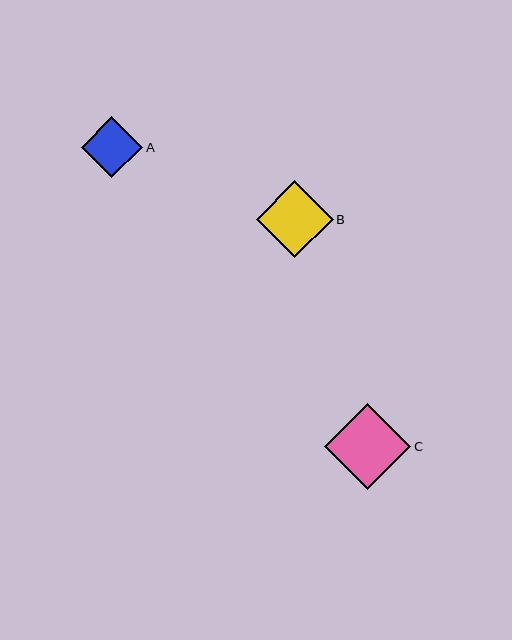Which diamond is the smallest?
Diamond A is the smallest with a size of approximately 62 pixels.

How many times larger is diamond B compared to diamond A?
Diamond B is approximately 1.3 times the size of diamond A.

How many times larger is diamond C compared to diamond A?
Diamond C is approximately 1.4 times the size of diamond A.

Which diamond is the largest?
Diamond C is the largest with a size of approximately 86 pixels.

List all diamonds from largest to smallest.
From largest to smallest: C, B, A.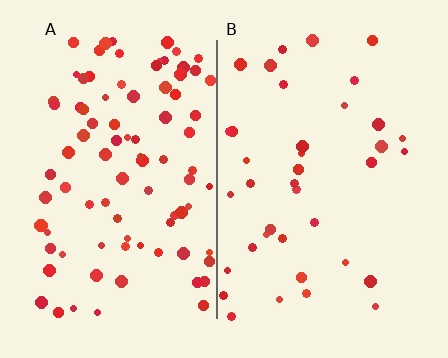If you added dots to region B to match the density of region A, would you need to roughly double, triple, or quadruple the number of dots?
Approximately double.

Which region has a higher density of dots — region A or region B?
A (the left).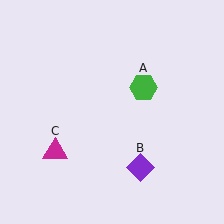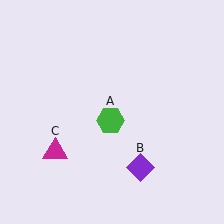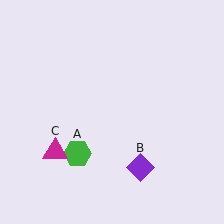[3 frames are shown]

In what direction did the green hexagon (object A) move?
The green hexagon (object A) moved down and to the left.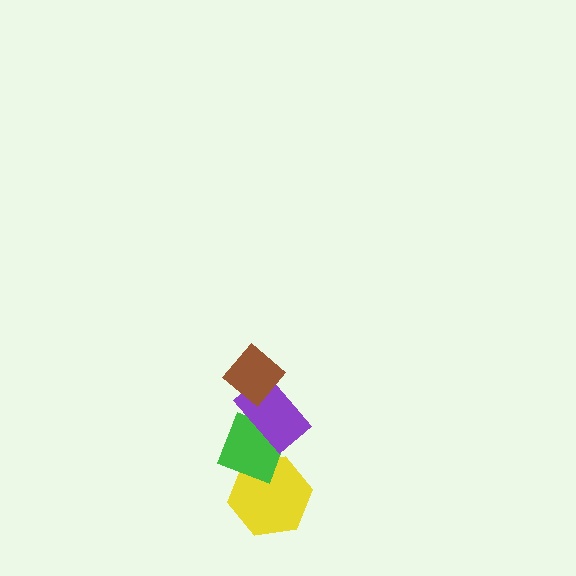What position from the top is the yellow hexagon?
The yellow hexagon is 4th from the top.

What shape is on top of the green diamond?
The purple rectangle is on top of the green diamond.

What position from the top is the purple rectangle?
The purple rectangle is 2nd from the top.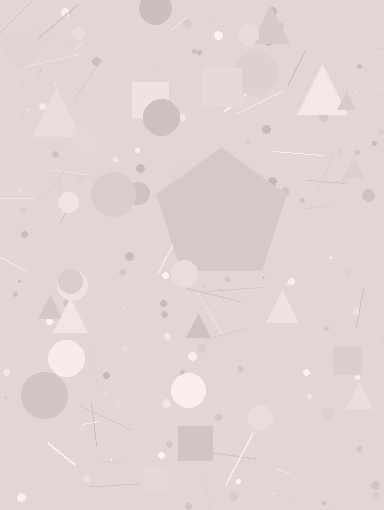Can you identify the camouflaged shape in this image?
The camouflaged shape is a pentagon.